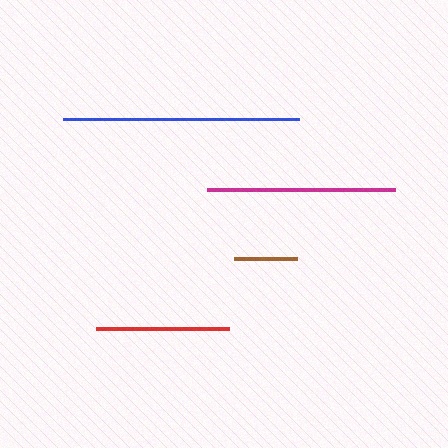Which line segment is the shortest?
The brown line is the shortest at approximately 63 pixels.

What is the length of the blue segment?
The blue segment is approximately 236 pixels long.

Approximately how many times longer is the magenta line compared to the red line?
The magenta line is approximately 1.4 times the length of the red line.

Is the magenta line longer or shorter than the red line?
The magenta line is longer than the red line.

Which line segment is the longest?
The blue line is the longest at approximately 236 pixels.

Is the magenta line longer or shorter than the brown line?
The magenta line is longer than the brown line.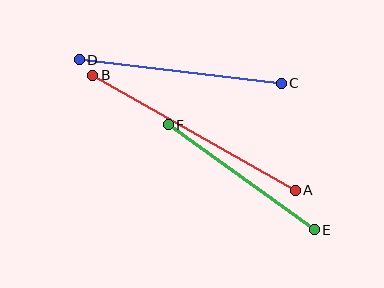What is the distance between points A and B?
The distance is approximately 233 pixels.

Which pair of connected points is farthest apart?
Points A and B are farthest apart.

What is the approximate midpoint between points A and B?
The midpoint is at approximately (194, 133) pixels.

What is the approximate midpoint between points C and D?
The midpoint is at approximately (180, 71) pixels.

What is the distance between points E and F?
The distance is approximately 180 pixels.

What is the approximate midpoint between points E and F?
The midpoint is at approximately (241, 177) pixels.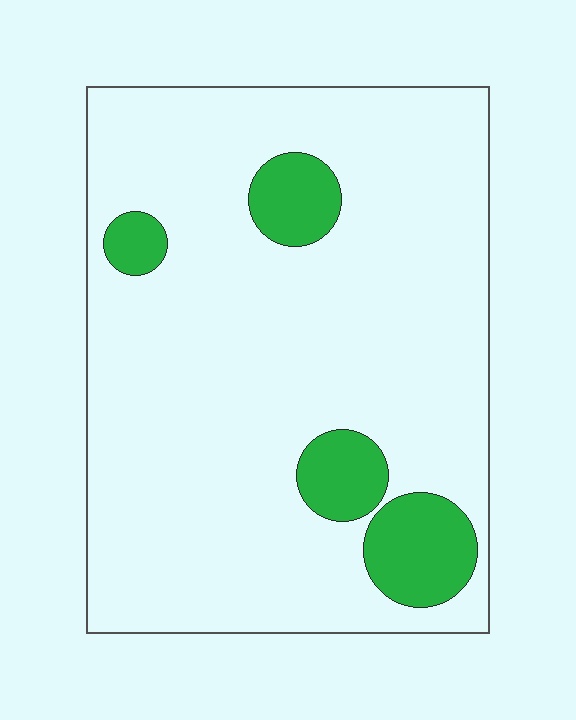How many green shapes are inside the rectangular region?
4.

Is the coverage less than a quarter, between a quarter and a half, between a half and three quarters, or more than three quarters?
Less than a quarter.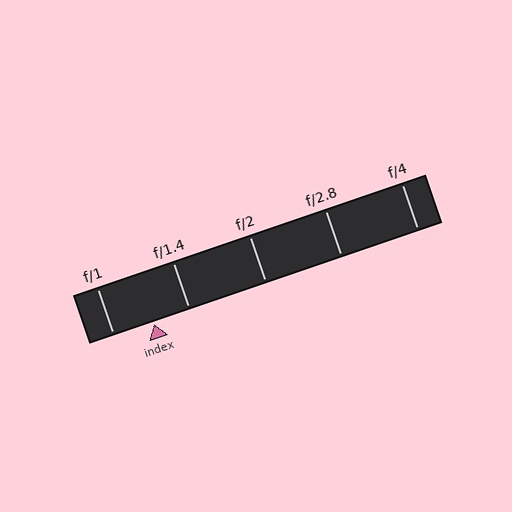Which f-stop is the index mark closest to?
The index mark is closest to f/1.4.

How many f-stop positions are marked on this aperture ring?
There are 5 f-stop positions marked.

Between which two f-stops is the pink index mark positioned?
The index mark is between f/1 and f/1.4.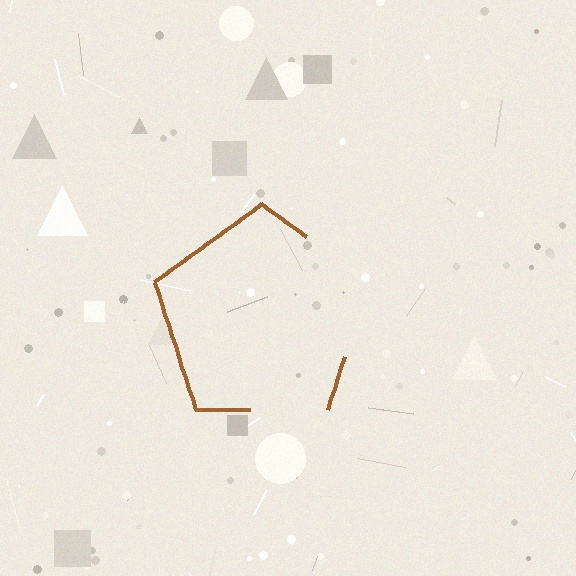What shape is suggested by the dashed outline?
The dashed outline suggests a pentagon.